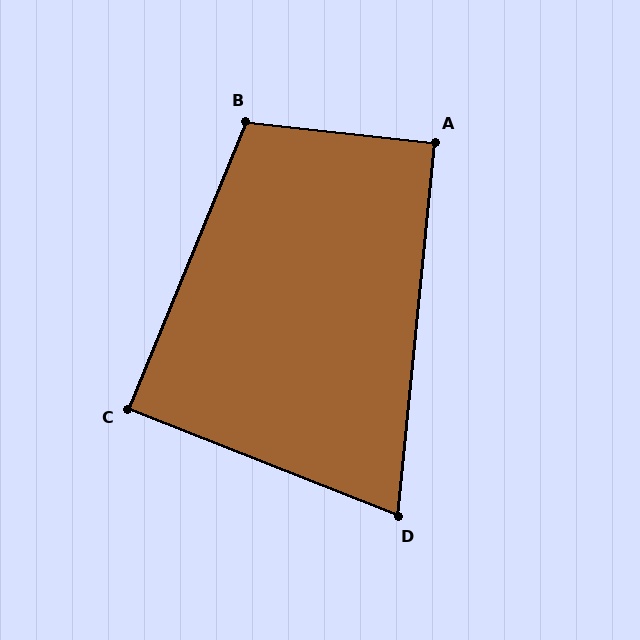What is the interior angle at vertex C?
Approximately 89 degrees (approximately right).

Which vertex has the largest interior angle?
B, at approximately 106 degrees.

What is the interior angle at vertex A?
Approximately 91 degrees (approximately right).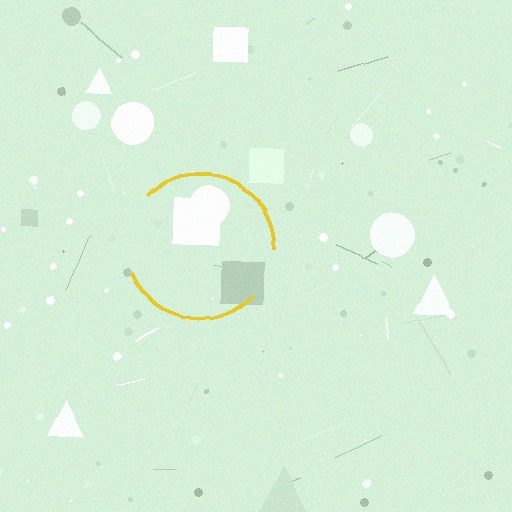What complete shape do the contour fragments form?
The contour fragments form a circle.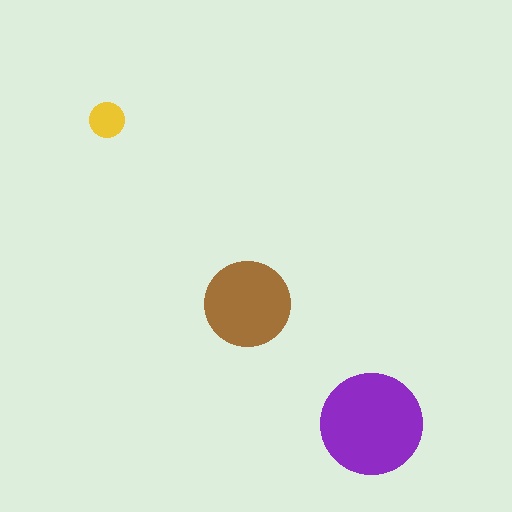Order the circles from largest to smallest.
the purple one, the brown one, the yellow one.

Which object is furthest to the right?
The purple circle is rightmost.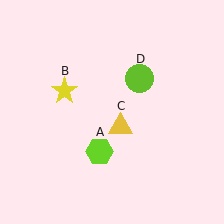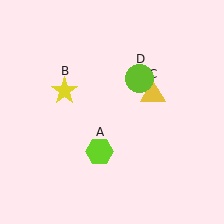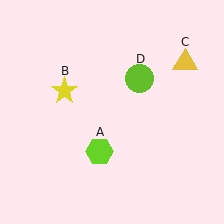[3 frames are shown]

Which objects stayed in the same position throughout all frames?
Lime hexagon (object A) and yellow star (object B) and lime circle (object D) remained stationary.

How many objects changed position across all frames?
1 object changed position: yellow triangle (object C).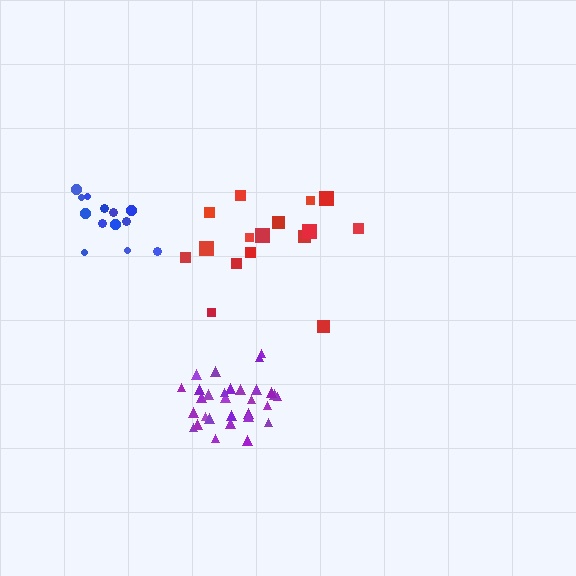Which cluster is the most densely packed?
Purple.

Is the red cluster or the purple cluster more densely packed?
Purple.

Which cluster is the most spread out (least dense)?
Red.